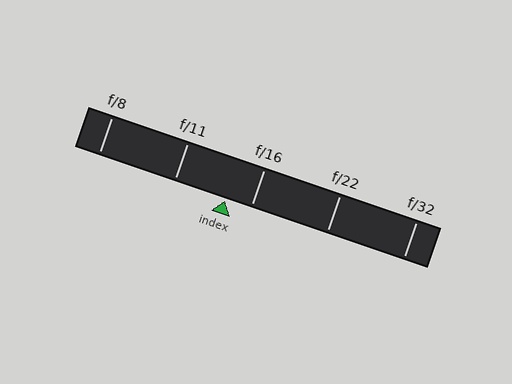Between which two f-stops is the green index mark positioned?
The index mark is between f/11 and f/16.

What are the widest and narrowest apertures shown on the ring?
The widest aperture shown is f/8 and the narrowest is f/32.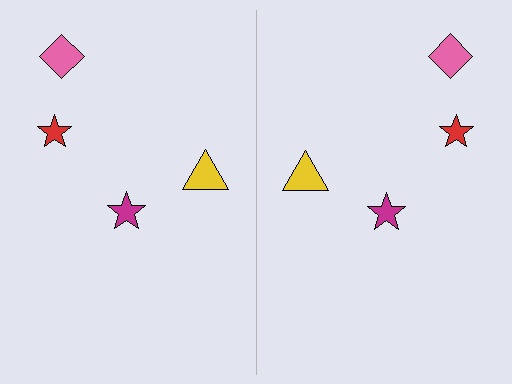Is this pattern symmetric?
Yes, this pattern has bilateral (reflection) symmetry.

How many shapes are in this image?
There are 8 shapes in this image.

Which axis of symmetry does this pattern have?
The pattern has a vertical axis of symmetry running through the center of the image.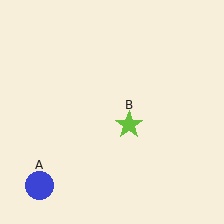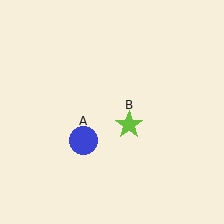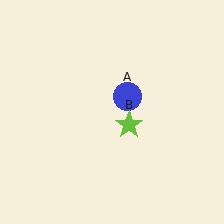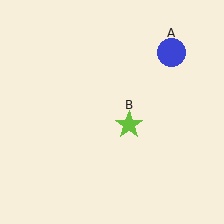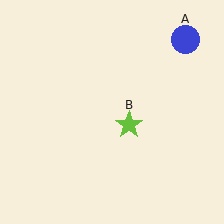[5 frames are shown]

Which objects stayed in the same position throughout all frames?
Lime star (object B) remained stationary.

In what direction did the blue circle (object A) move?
The blue circle (object A) moved up and to the right.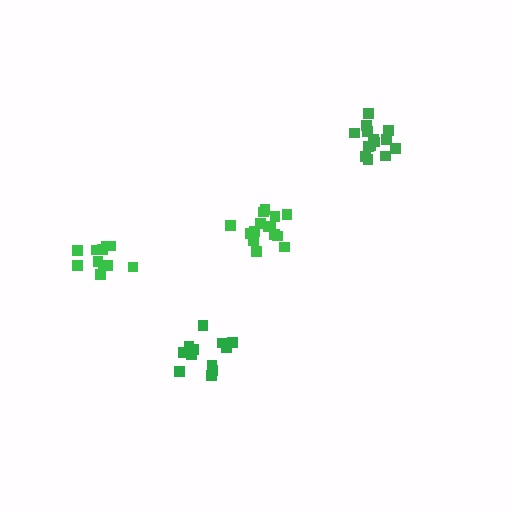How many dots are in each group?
Group 1: 16 dots, Group 2: 13 dots, Group 3: 14 dots, Group 4: 11 dots (54 total).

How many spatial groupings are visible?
There are 4 spatial groupings.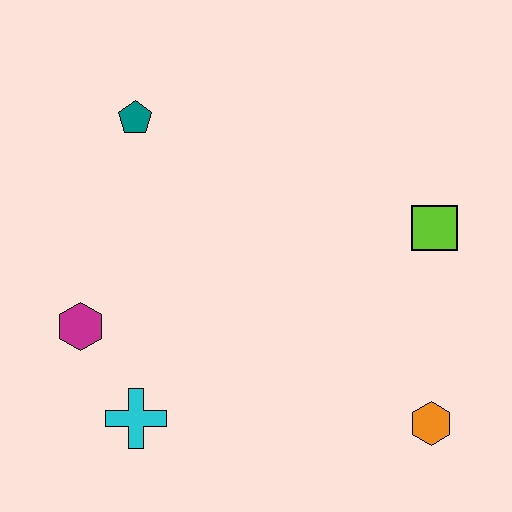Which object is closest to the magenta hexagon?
The cyan cross is closest to the magenta hexagon.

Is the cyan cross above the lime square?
No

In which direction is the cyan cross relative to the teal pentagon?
The cyan cross is below the teal pentagon.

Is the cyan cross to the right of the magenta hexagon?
Yes